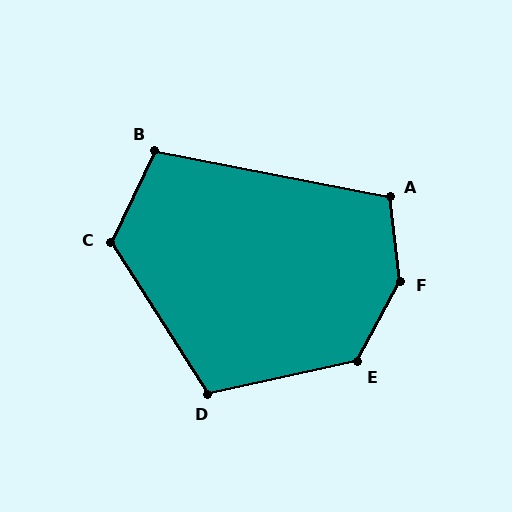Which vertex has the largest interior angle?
F, at approximately 145 degrees.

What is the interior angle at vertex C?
Approximately 122 degrees (obtuse).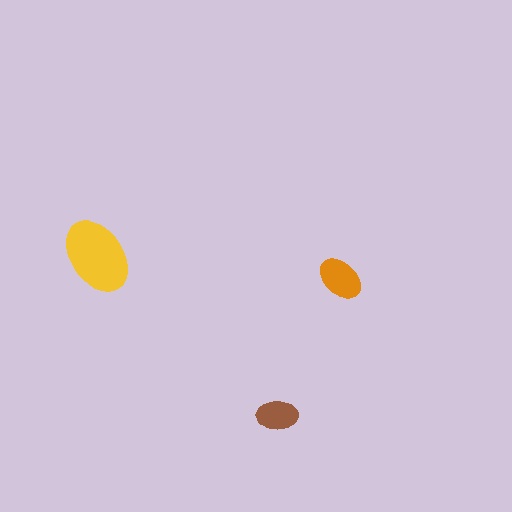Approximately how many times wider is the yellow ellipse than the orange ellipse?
About 1.5 times wider.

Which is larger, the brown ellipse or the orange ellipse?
The orange one.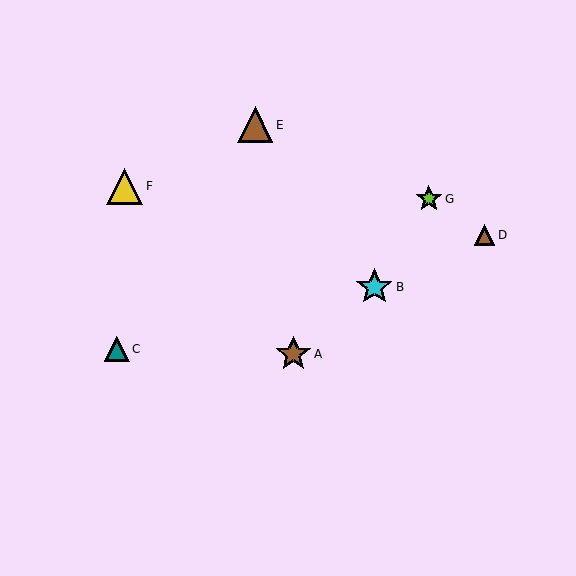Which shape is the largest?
The cyan star (labeled B) is the largest.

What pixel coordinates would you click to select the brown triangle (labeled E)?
Click at (255, 125) to select the brown triangle E.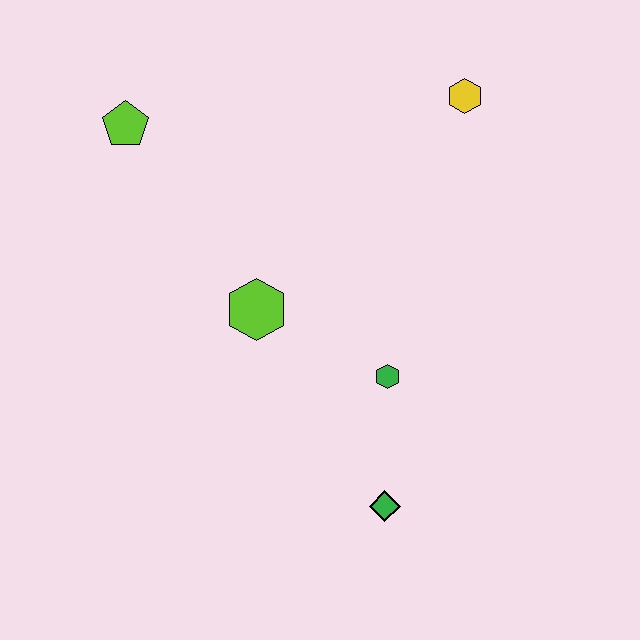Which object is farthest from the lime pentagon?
The green diamond is farthest from the lime pentagon.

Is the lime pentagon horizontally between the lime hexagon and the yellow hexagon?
No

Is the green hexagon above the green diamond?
Yes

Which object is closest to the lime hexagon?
The green hexagon is closest to the lime hexagon.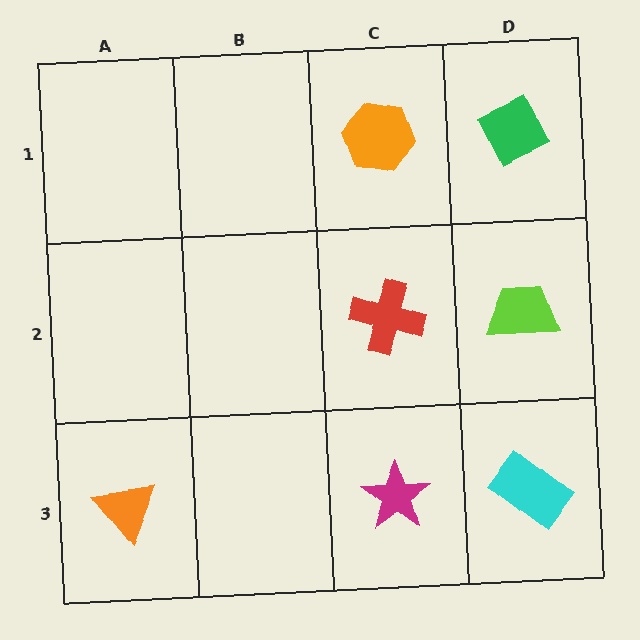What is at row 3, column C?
A magenta star.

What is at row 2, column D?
A lime trapezoid.